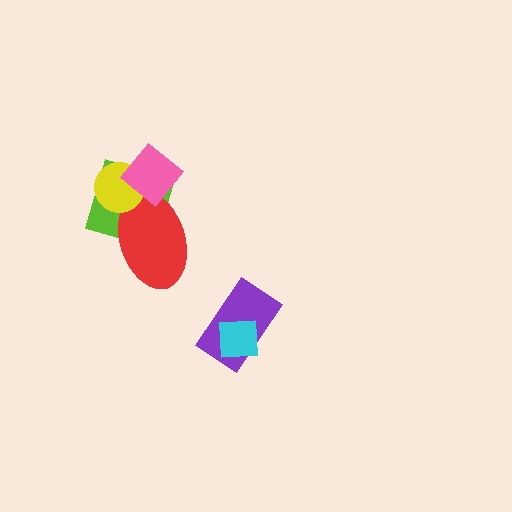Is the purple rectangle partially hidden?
Yes, it is partially covered by another shape.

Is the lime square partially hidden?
Yes, it is partially covered by another shape.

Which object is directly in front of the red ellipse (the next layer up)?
The yellow circle is directly in front of the red ellipse.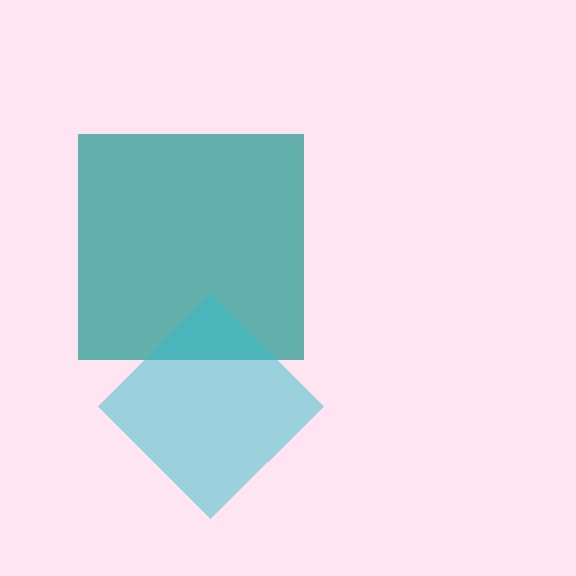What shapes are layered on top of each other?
The layered shapes are: a teal square, a cyan diamond.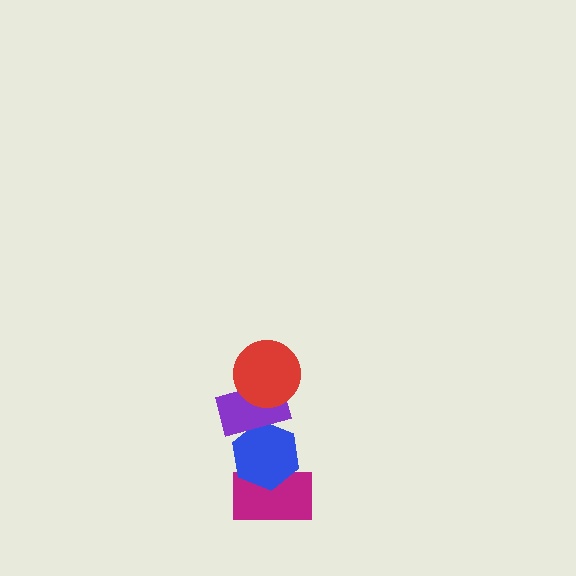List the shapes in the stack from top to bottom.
From top to bottom: the red circle, the purple rectangle, the blue hexagon, the magenta rectangle.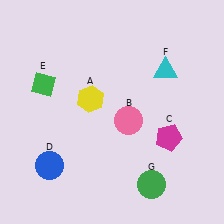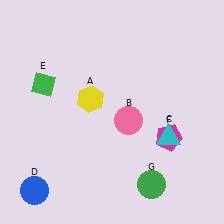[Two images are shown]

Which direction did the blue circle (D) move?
The blue circle (D) moved down.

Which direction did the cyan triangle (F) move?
The cyan triangle (F) moved down.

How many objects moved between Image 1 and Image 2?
2 objects moved between the two images.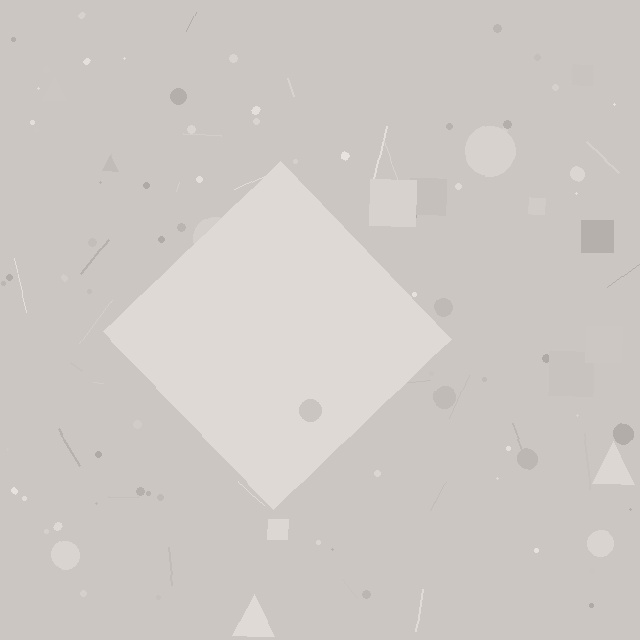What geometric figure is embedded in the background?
A diamond is embedded in the background.